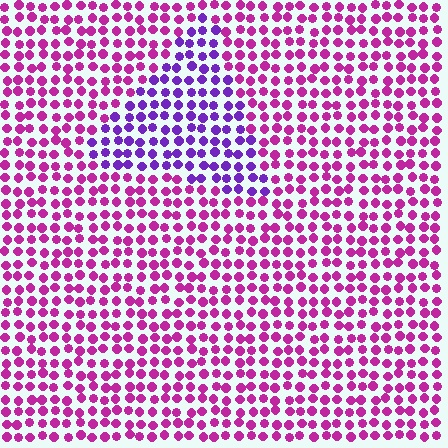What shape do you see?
I see a triangle.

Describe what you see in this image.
The image is filled with small magenta elements in a uniform arrangement. A triangle-shaped region is visible where the elements are tinted to a slightly different hue, forming a subtle color boundary.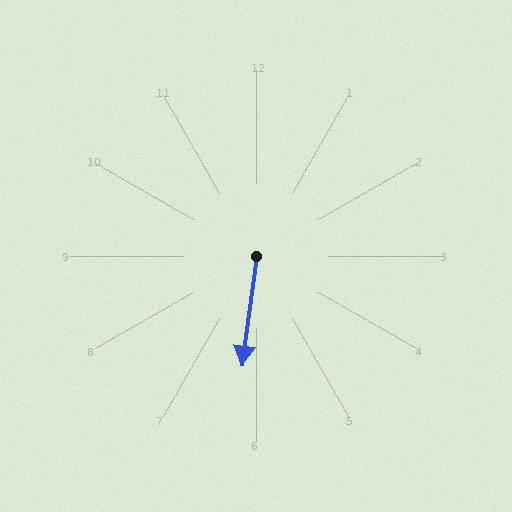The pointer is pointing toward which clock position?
Roughly 6 o'clock.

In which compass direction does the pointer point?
South.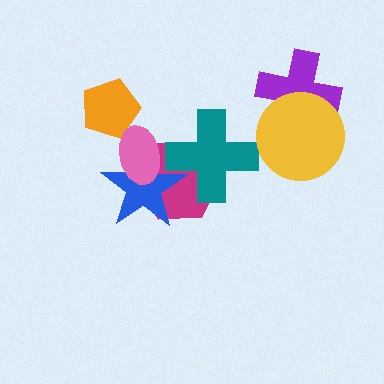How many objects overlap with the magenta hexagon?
3 objects overlap with the magenta hexagon.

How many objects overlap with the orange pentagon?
1 object overlaps with the orange pentagon.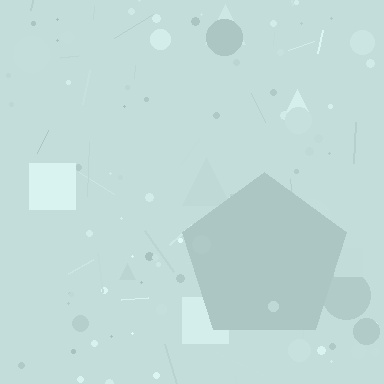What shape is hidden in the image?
A pentagon is hidden in the image.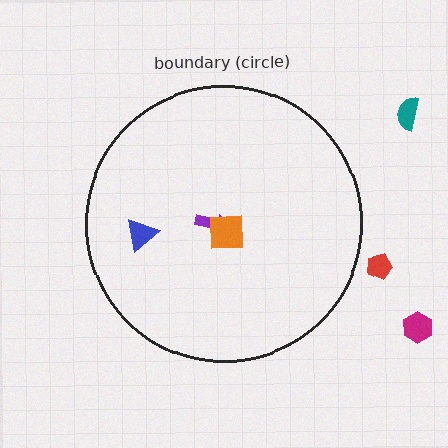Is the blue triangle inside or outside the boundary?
Inside.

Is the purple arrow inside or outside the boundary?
Inside.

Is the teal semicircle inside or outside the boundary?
Outside.